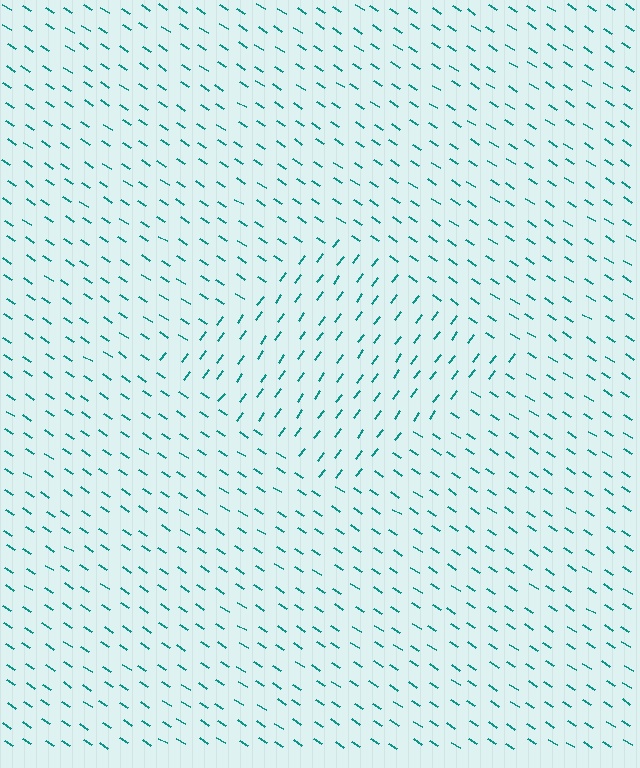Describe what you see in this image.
The image is filled with small teal line segments. A diamond region in the image has lines oriented differently from the surrounding lines, creating a visible texture boundary.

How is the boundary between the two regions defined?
The boundary is defined purely by a change in line orientation (approximately 86 degrees difference). All lines are the same color and thickness.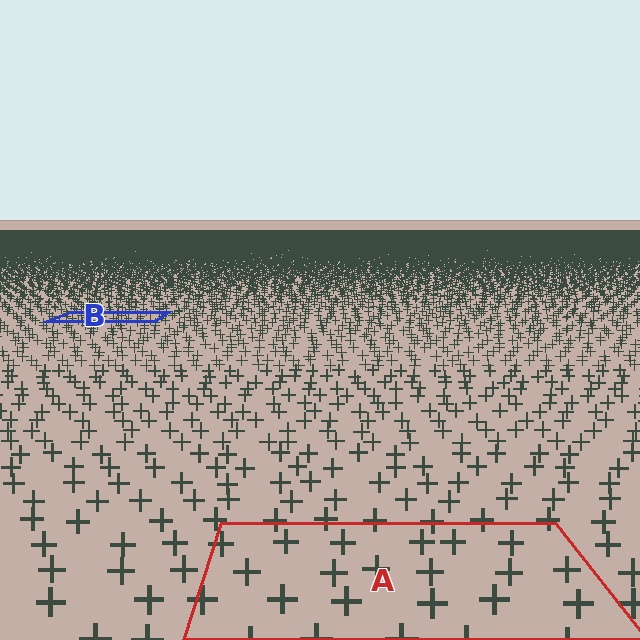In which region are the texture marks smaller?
The texture marks are smaller in region B, because it is farther away.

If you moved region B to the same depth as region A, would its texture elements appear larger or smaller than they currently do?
They would appear larger. At a closer depth, the same texture elements are projected at a bigger on-screen size.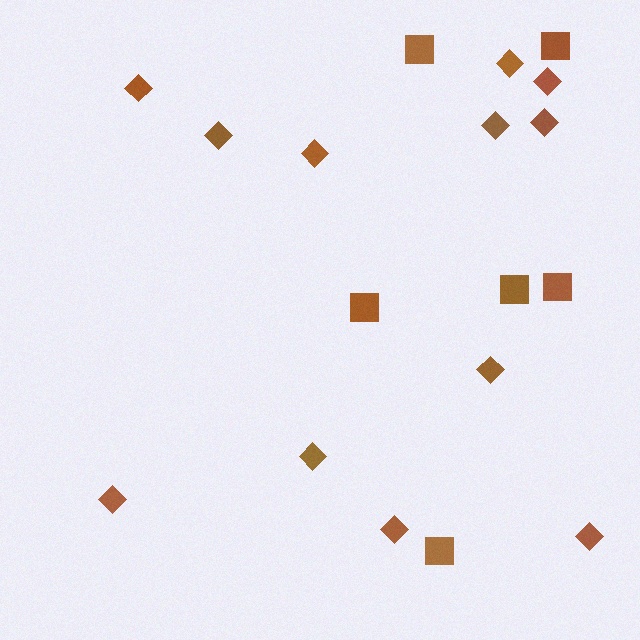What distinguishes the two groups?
There are 2 groups: one group of squares (6) and one group of diamonds (12).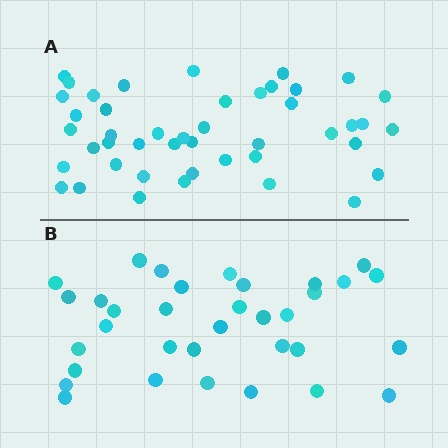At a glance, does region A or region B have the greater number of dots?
Region A (the top region) has more dots.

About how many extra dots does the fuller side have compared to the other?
Region A has roughly 12 or so more dots than region B.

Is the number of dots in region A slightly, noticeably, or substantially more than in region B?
Region A has noticeably more, but not dramatically so. The ratio is roughly 1.3 to 1.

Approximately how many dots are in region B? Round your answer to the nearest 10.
About 30 dots. (The exact count is 34, which rounds to 30.)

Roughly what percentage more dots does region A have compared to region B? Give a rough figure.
About 30% more.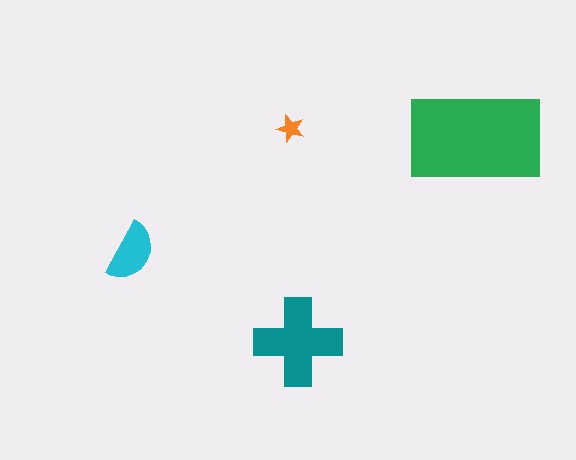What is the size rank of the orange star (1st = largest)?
4th.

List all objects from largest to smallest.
The green rectangle, the teal cross, the cyan semicircle, the orange star.